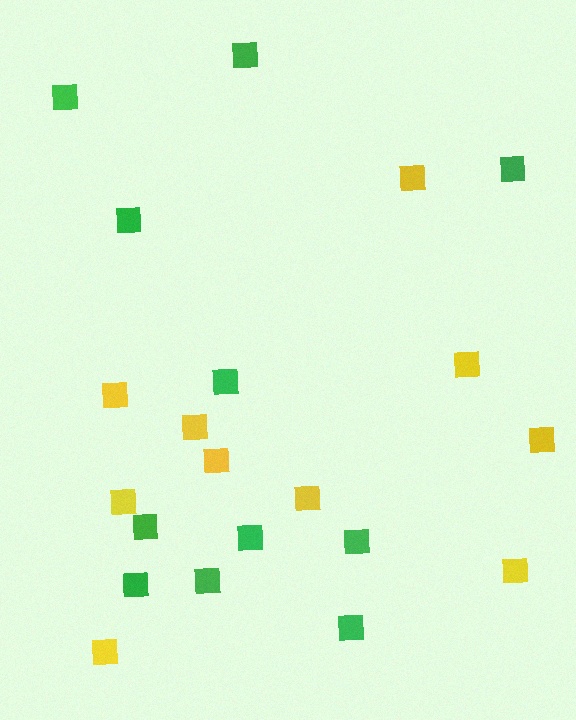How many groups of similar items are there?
There are 2 groups: one group of yellow squares (10) and one group of green squares (11).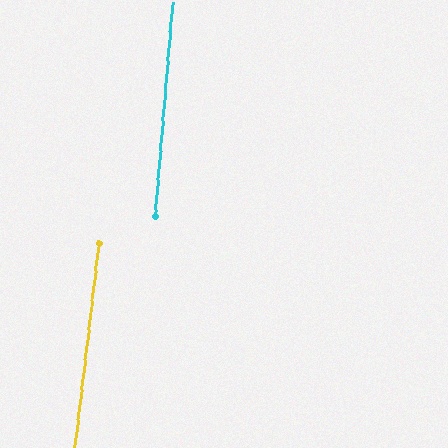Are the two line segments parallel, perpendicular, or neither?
Parallel — their directions differ by only 1.9°.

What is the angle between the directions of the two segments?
Approximately 2 degrees.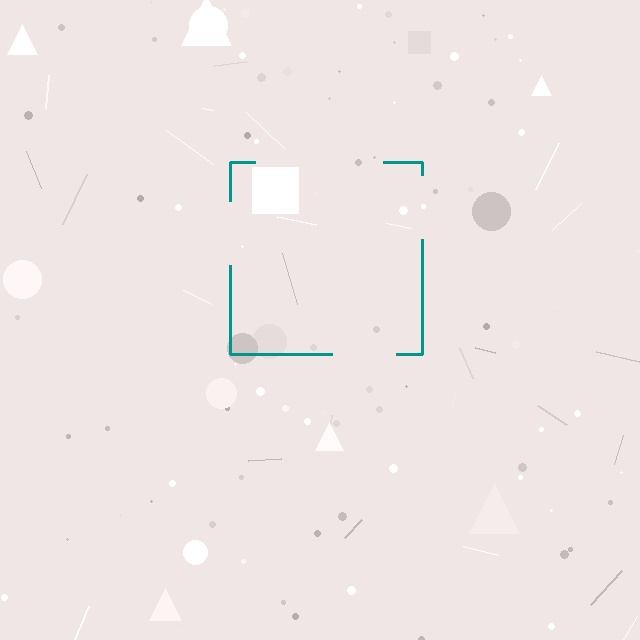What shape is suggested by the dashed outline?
The dashed outline suggests a square.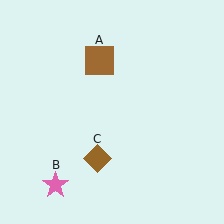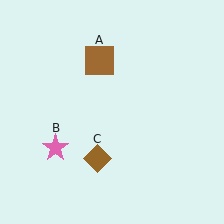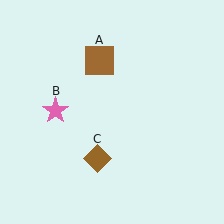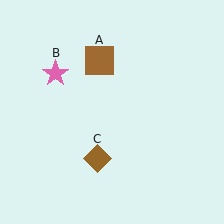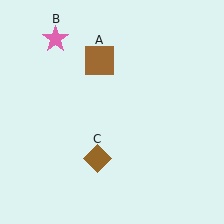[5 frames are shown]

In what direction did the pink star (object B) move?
The pink star (object B) moved up.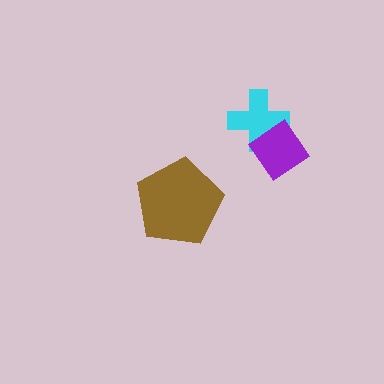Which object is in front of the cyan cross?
The purple diamond is in front of the cyan cross.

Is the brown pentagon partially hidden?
No, no other shape covers it.